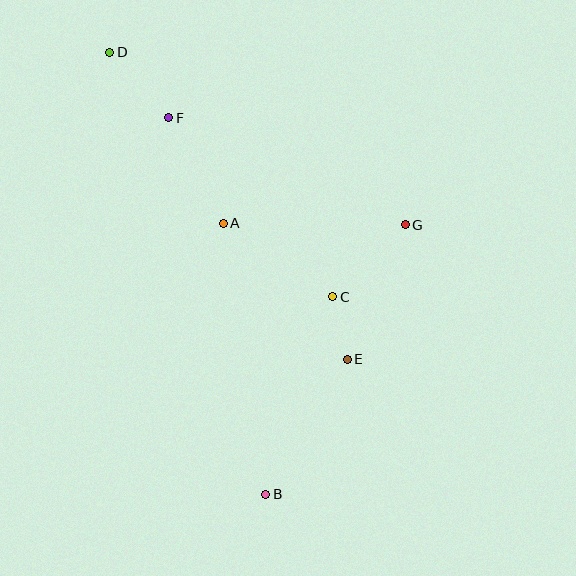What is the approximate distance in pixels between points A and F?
The distance between A and F is approximately 118 pixels.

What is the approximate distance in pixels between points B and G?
The distance between B and G is approximately 304 pixels.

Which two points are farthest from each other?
Points B and D are farthest from each other.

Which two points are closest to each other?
Points C and E are closest to each other.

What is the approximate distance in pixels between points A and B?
The distance between A and B is approximately 274 pixels.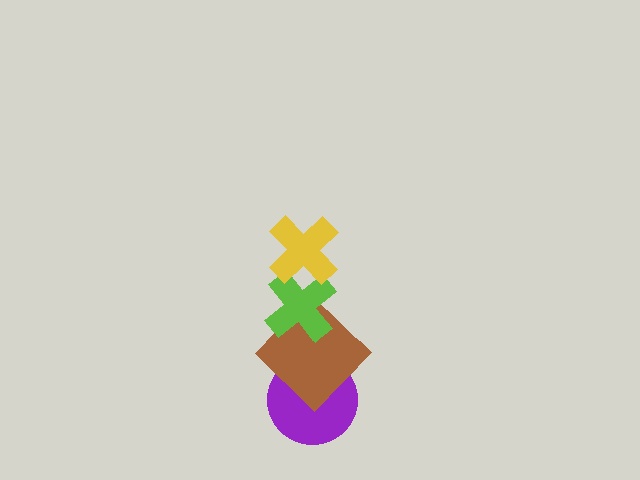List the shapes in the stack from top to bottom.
From top to bottom: the yellow cross, the lime cross, the brown diamond, the purple circle.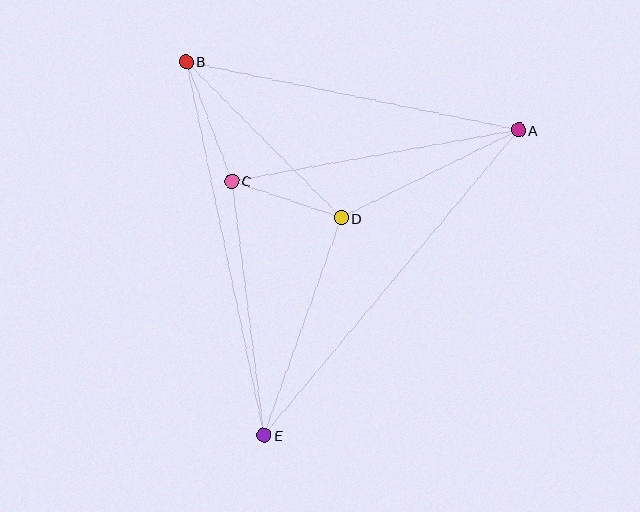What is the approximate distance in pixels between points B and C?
The distance between B and C is approximately 128 pixels.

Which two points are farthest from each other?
Points A and E are farthest from each other.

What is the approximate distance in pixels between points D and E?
The distance between D and E is approximately 231 pixels.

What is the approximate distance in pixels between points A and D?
The distance between A and D is approximately 198 pixels.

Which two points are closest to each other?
Points C and D are closest to each other.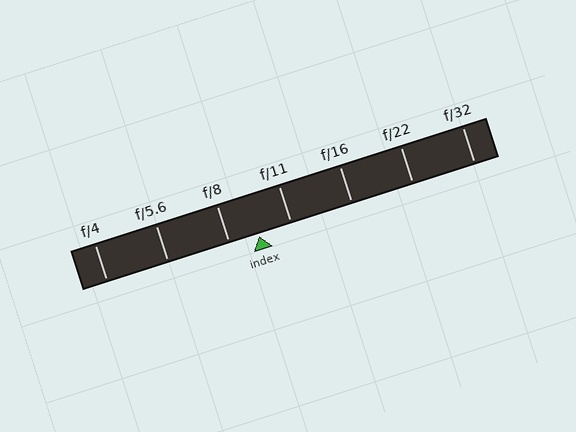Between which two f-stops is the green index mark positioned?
The index mark is between f/8 and f/11.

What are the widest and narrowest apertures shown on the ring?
The widest aperture shown is f/4 and the narrowest is f/32.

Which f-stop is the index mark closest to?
The index mark is closest to f/8.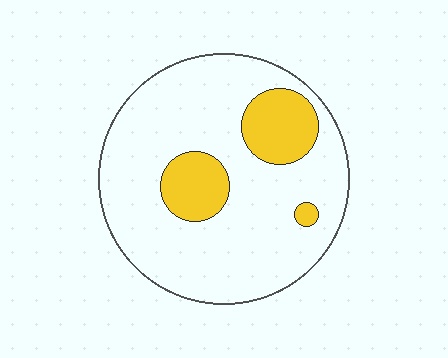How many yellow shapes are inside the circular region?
3.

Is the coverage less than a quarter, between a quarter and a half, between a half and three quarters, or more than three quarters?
Less than a quarter.